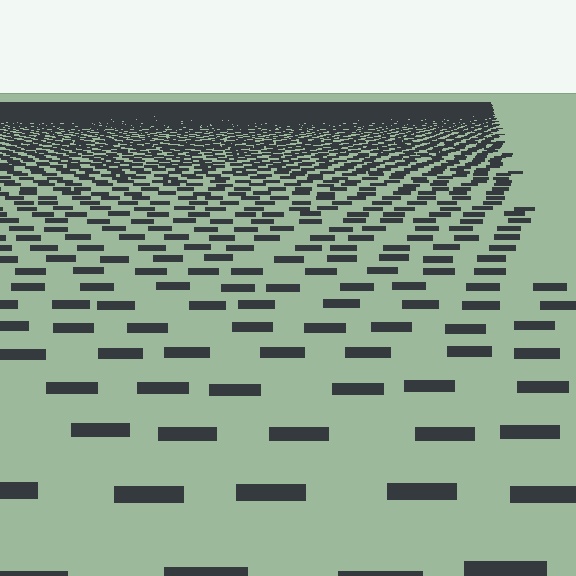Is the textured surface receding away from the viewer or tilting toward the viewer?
The surface is receding away from the viewer. Texture elements get smaller and denser toward the top.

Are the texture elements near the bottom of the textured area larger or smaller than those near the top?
Larger. Near the bottom, elements are closer to the viewer and appear at a bigger on-screen size.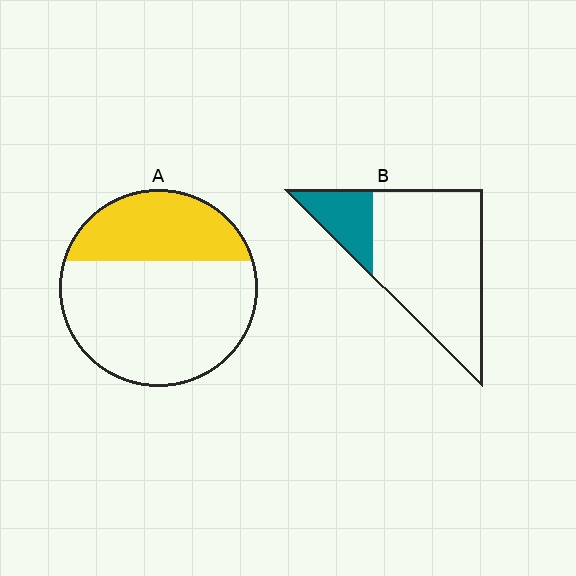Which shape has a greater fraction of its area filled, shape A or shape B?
Shape A.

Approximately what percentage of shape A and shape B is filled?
A is approximately 35% and B is approximately 20%.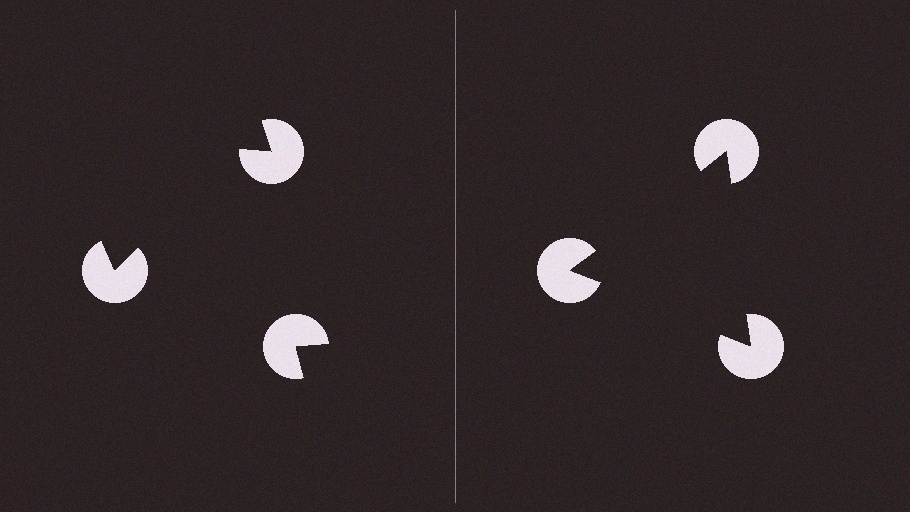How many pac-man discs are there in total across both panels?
6 — 3 on each side.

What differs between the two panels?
The pac-man discs are positioned identically on both sides; only the wedge orientations differ. On the right they align to a triangle; on the left they are misaligned.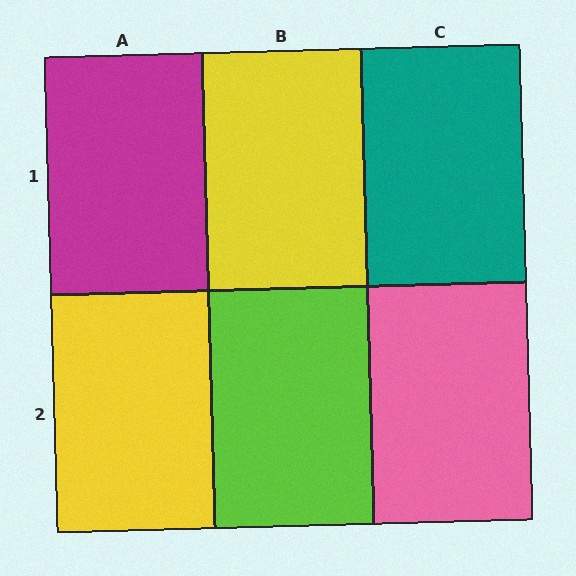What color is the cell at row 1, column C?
Teal.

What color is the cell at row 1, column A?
Magenta.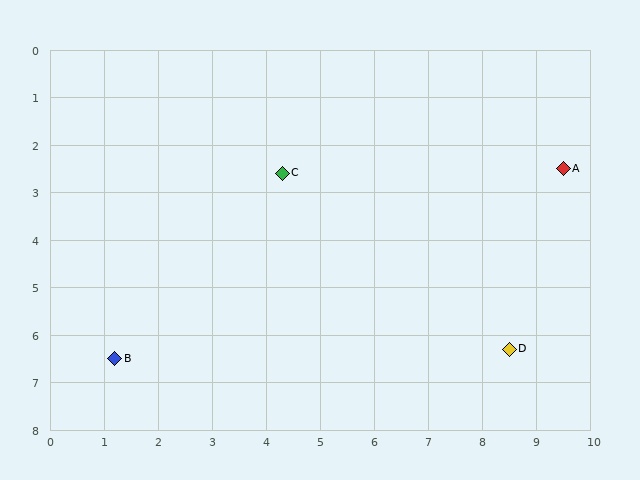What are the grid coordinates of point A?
Point A is at approximately (9.5, 2.5).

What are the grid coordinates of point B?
Point B is at approximately (1.2, 6.5).